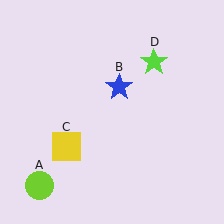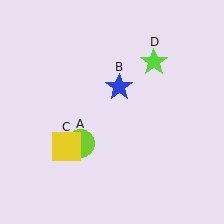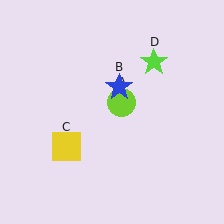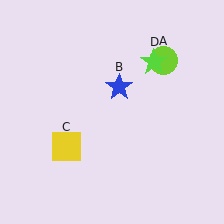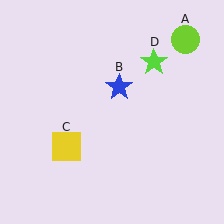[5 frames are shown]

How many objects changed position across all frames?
1 object changed position: lime circle (object A).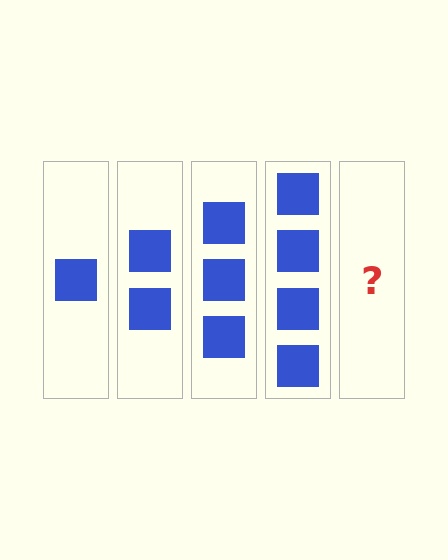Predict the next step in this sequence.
The next step is 5 squares.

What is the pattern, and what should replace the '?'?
The pattern is that each step adds one more square. The '?' should be 5 squares.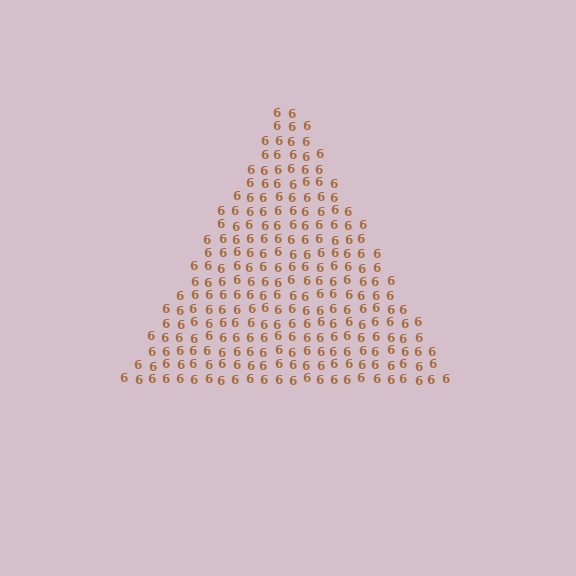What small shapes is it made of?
It is made of small digit 6's.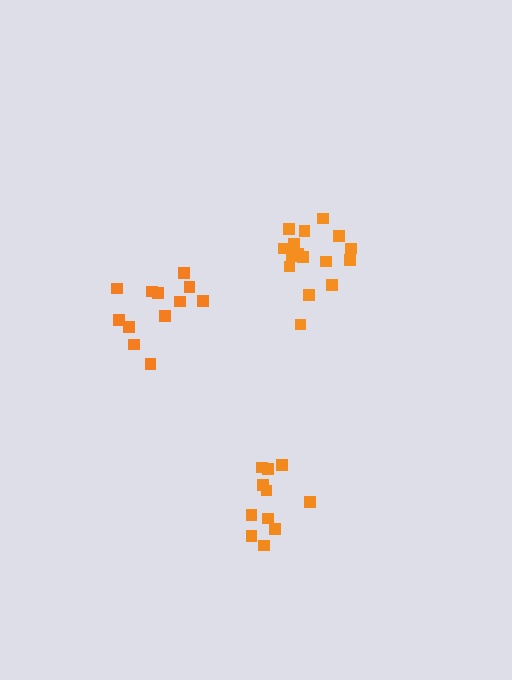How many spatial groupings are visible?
There are 3 spatial groupings.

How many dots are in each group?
Group 1: 16 dots, Group 2: 12 dots, Group 3: 11 dots (39 total).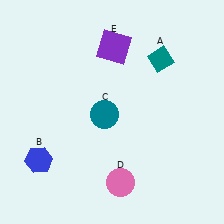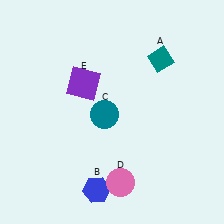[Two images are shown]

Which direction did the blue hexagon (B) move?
The blue hexagon (B) moved right.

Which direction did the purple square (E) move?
The purple square (E) moved down.